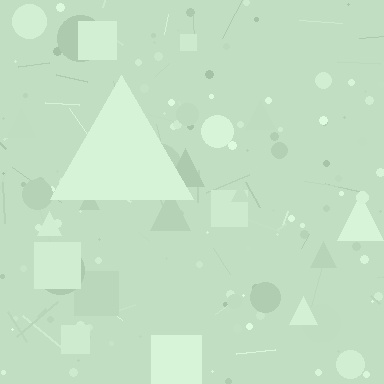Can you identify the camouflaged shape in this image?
The camouflaged shape is a triangle.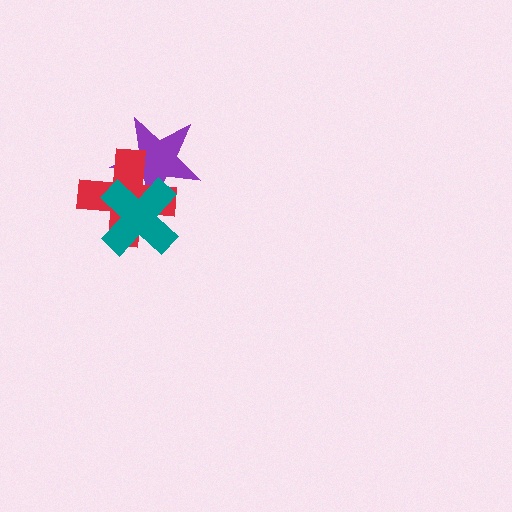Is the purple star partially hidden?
Yes, it is partially covered by another shape.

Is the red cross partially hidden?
Yes, it is partially covered by another shape.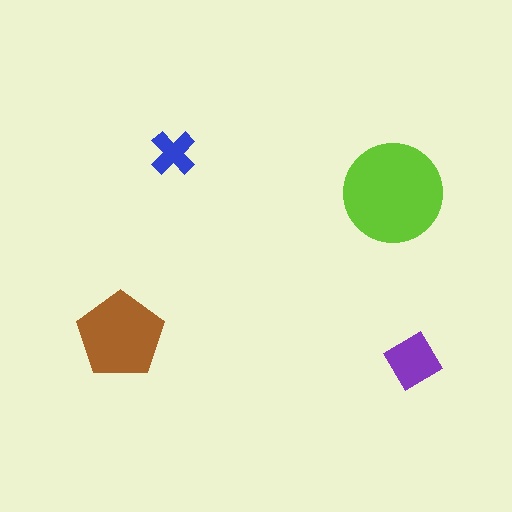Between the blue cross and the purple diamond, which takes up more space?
The purple diamond.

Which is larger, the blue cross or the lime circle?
The lime circle.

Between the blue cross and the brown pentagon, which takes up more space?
The brown pentagon.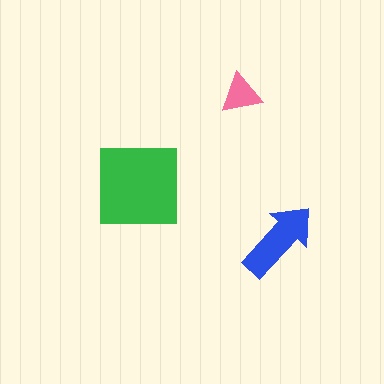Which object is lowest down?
The blue arrow is bottommost.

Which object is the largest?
The green square.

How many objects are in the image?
There are 3 objects in the image.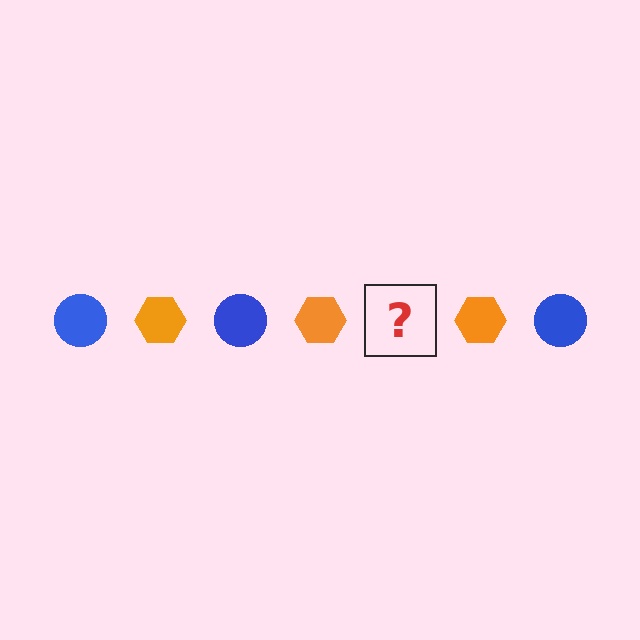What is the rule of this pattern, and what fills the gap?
The rule is that the pattern alternates between blue circle and orange hexagon. The gap should be filled with a blue circle.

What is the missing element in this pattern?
The missing element is a blue circle.